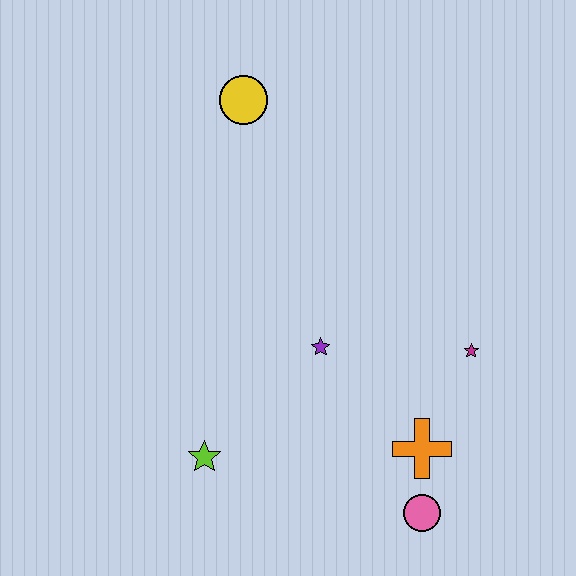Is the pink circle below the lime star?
Yes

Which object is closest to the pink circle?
The orange cross is closest to the pink circle.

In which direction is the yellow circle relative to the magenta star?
The yellow circle is above the magenta star.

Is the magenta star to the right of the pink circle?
Yes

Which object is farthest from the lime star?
The yellow circle is farthest from the lime star.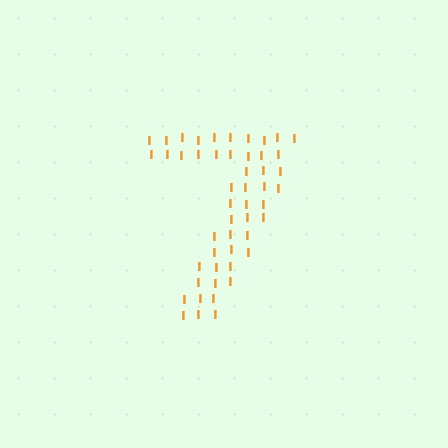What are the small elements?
The small elements are letter I's.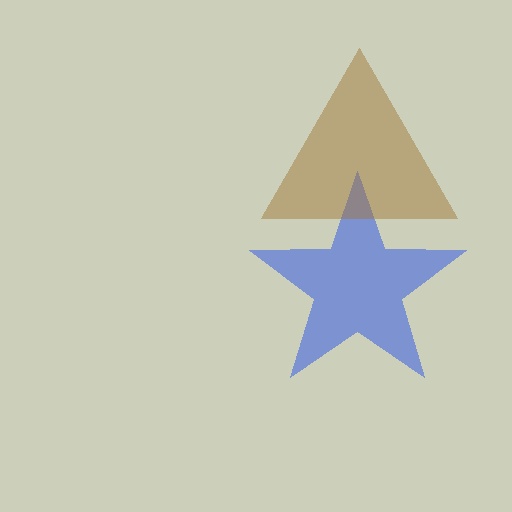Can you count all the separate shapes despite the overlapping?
Yes, there are 2 separate shapes.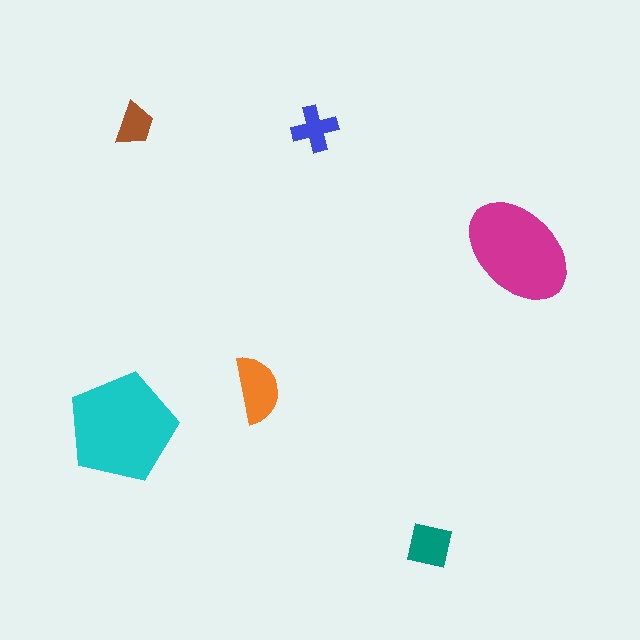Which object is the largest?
The cyan pentagon.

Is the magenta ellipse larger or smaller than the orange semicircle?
Larger.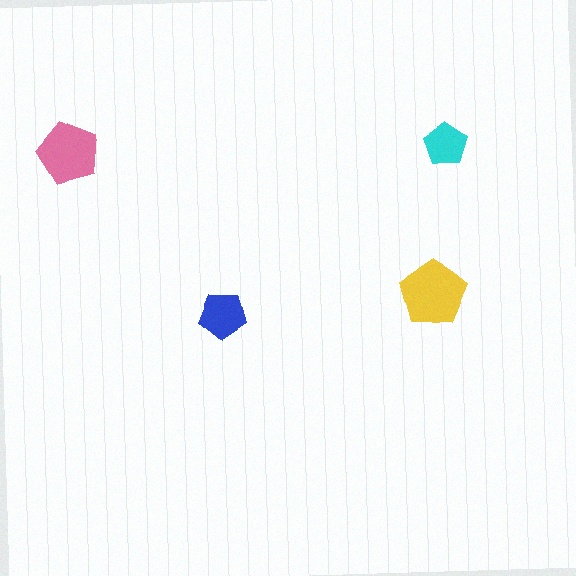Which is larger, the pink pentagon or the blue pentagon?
The pink one.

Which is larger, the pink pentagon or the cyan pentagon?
The pink one.